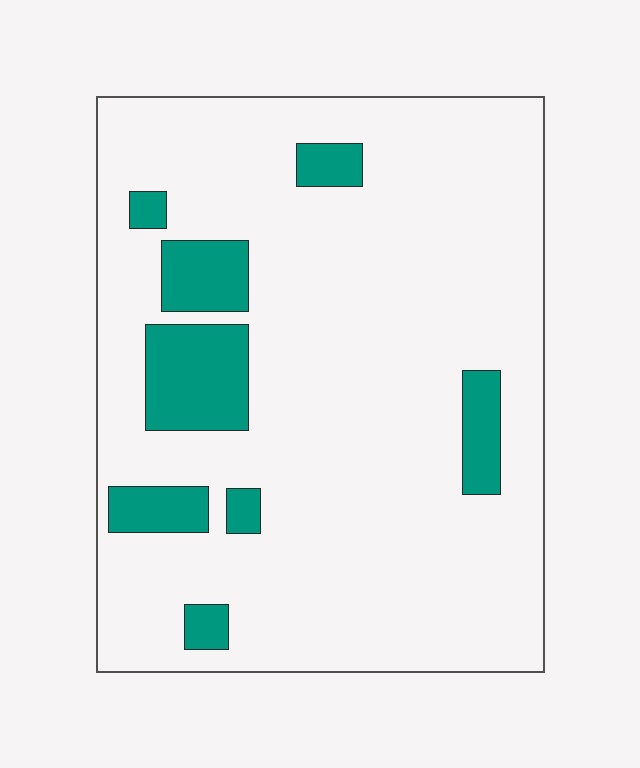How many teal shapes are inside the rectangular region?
8.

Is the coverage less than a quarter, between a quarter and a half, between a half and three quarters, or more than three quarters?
Less than a quarter.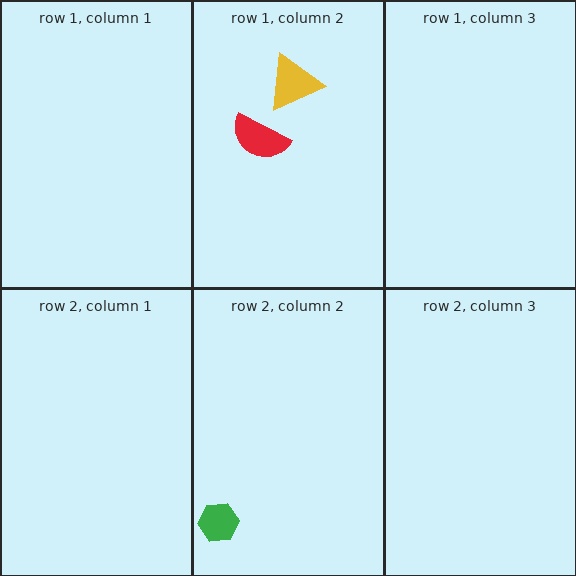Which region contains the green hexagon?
The row 2, column 2 region.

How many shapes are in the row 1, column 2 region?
2.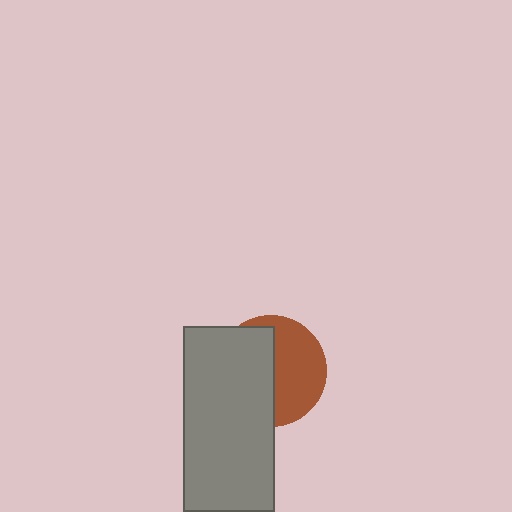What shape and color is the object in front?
The object in front is a gray rectangle.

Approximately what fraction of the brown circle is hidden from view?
Roughly 52% of the brown circle is hidden behind the gray rectangle.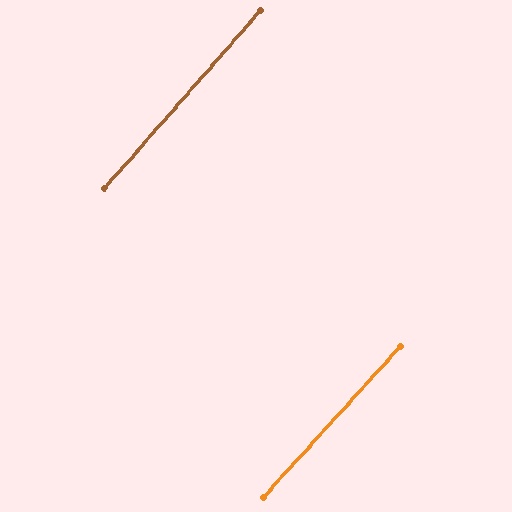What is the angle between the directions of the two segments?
Approximately 1 degree.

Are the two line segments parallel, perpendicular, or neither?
Parallel — their directions differ by only 1.1°.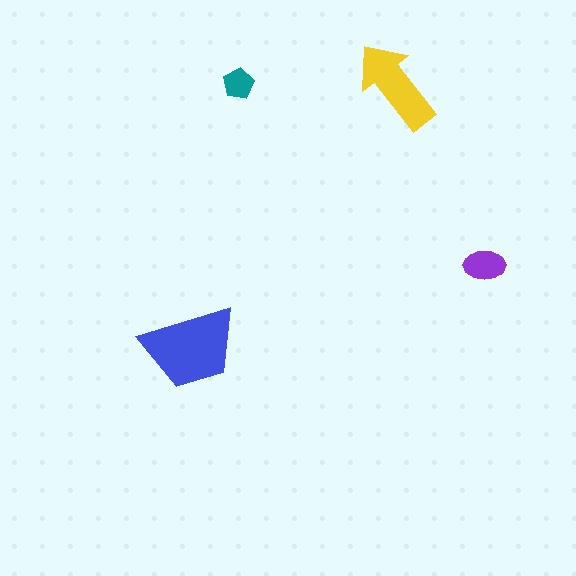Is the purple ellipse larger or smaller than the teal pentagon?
Larger.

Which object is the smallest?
The teal pentagon.